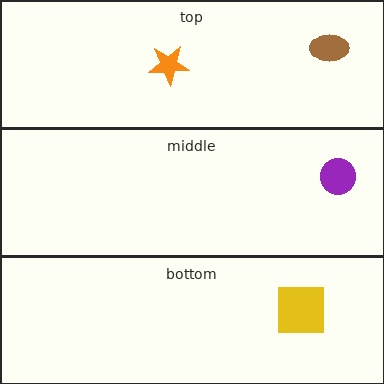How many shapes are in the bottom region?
1.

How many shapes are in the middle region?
1.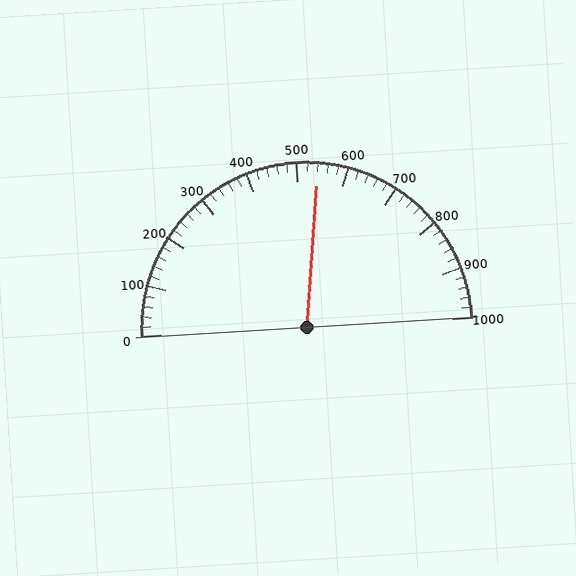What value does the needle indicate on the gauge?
The needle indicates approximately 540.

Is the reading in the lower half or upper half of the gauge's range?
The reading is in the upper half of the range (0 to 1000).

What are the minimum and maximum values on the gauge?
The gauge ranges from 0 to 1000.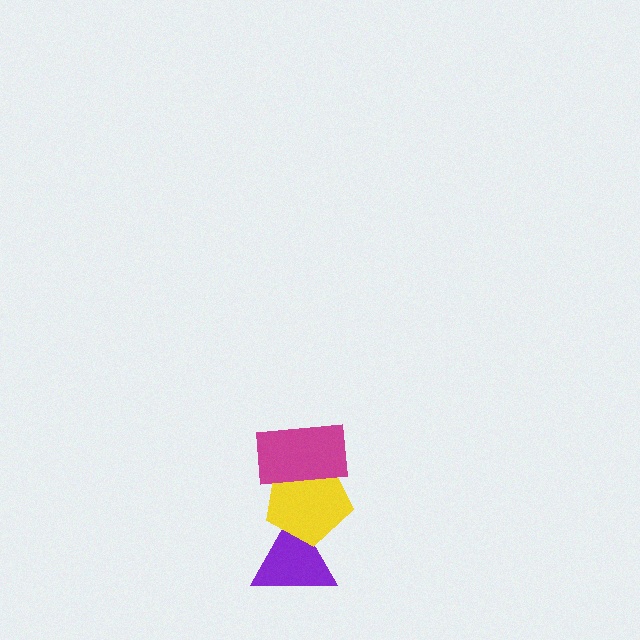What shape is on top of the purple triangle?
The yellow pentagon is on top of the purple triangle.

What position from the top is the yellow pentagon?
The yellow pentagon is 2nd from the top.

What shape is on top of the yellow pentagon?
The magenta rectangle is on top of the yellow pentagon.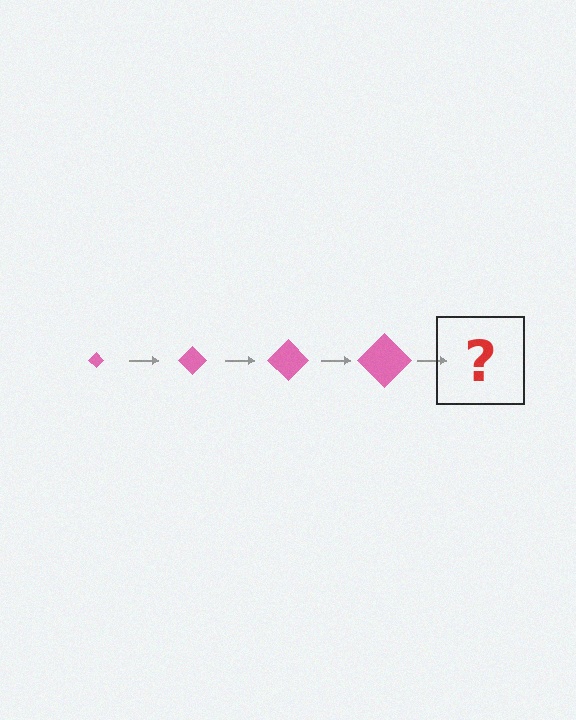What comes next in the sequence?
The next element should be a pink diamond, larger than the previous one.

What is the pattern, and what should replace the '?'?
The pattern is that the diamond gets progressively larger each step. The '?' should be a pink diamond, larger than the previous one.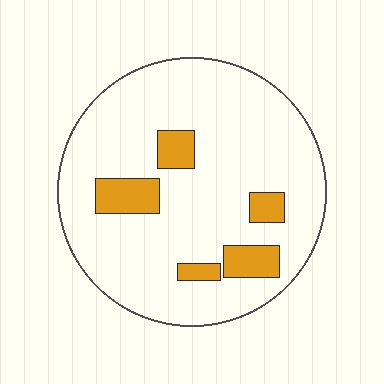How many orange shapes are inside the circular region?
5.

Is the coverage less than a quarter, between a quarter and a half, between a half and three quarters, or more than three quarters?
Less than a quarter.